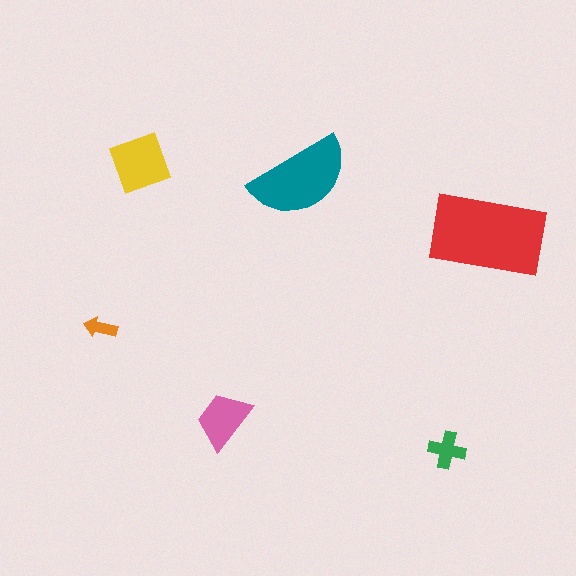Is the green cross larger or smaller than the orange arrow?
Larger.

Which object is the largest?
The red rectangle.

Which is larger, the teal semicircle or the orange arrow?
The teal semicircle.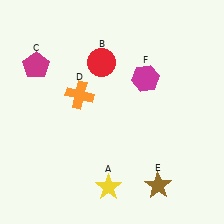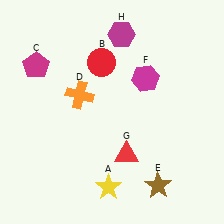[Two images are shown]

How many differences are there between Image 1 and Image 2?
There are 2 differences between the two images.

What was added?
A red triangle (G), a magenta hexagon (H) were added in Image 2.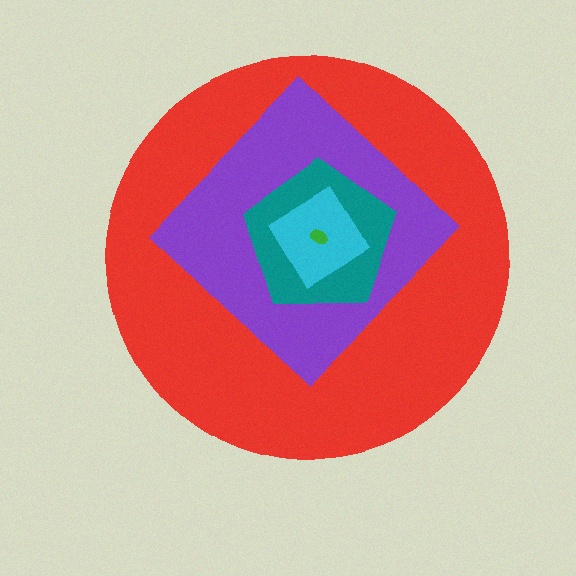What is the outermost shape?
The red circle.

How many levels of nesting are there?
5.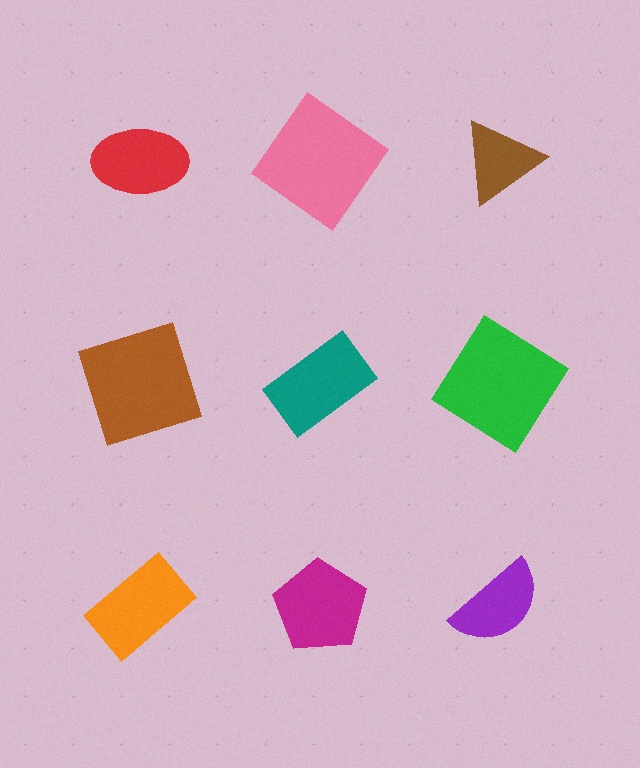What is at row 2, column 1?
A brown square.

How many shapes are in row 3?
3 shapes.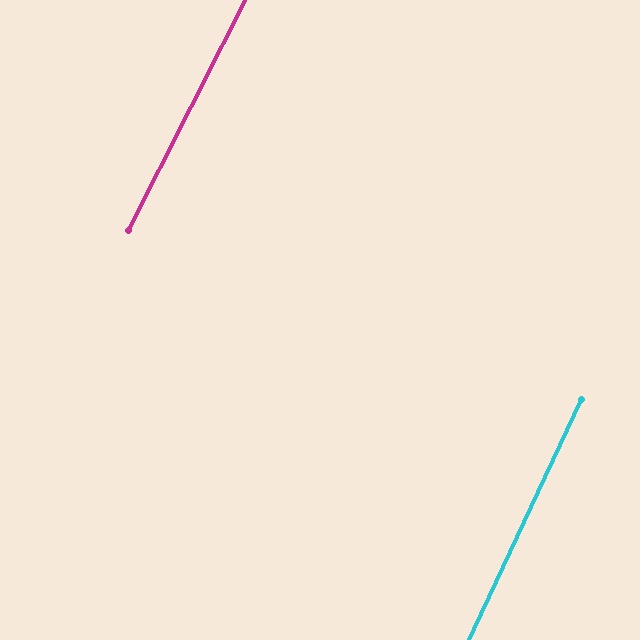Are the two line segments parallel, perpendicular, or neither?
Parallel — their directions differ by only 1.9°.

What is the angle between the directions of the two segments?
Approximately 2 degrees.